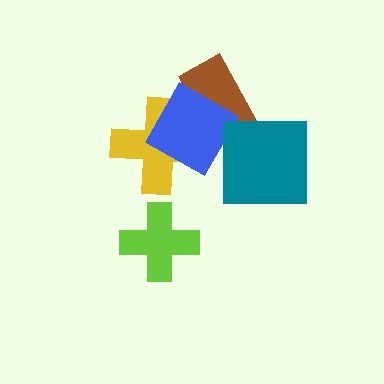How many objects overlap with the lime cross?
0 objects overlap with the lime cross.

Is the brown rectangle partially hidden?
Yes, it is partially covered by another shape.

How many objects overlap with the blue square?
2 objects overlap with the blue square.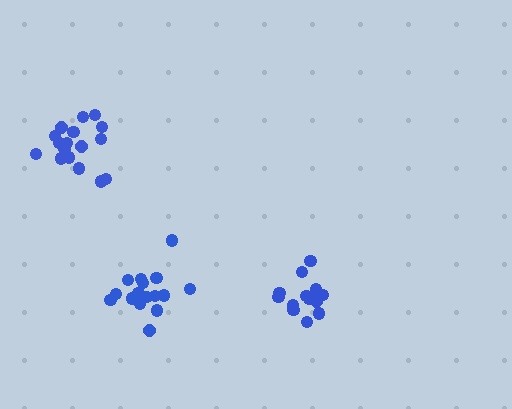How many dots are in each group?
Group 1: 17 dots, Group 2: 13 dots, Group 3: 17 dots (47 total).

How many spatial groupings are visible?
There are 3 spatial groupings.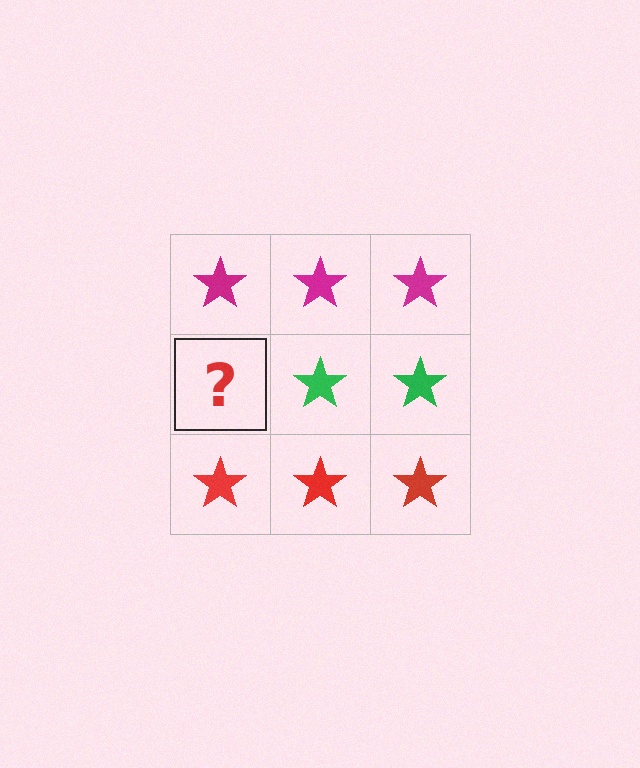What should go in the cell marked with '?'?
The missing cell should contain a green star.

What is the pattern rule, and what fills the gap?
The rule is that each row has a consistent color. The gap should be filled with a green star.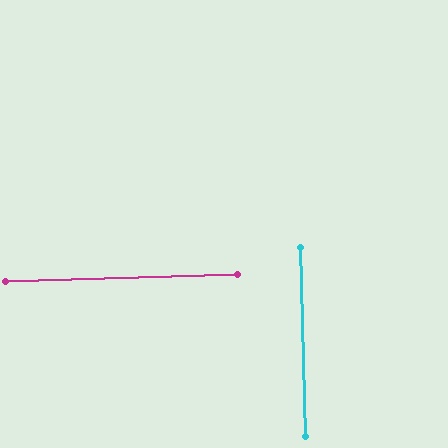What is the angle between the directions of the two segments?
Approximately 90 degrees.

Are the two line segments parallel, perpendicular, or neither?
Perpendicular — they meet at approximately 90°.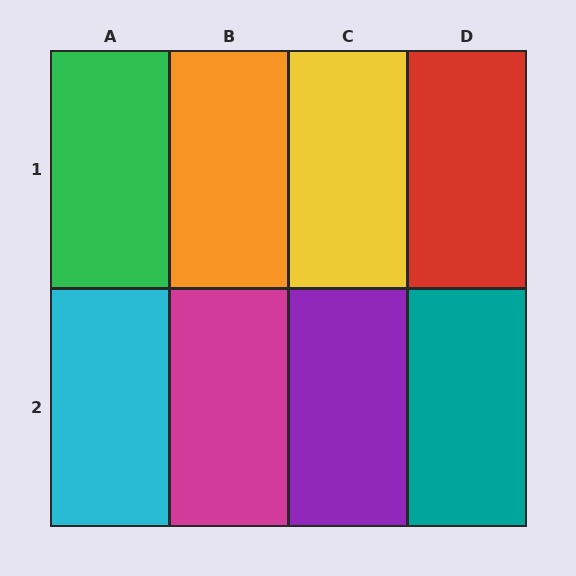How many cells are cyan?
1 cell is cyan.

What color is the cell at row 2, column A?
Cyan.